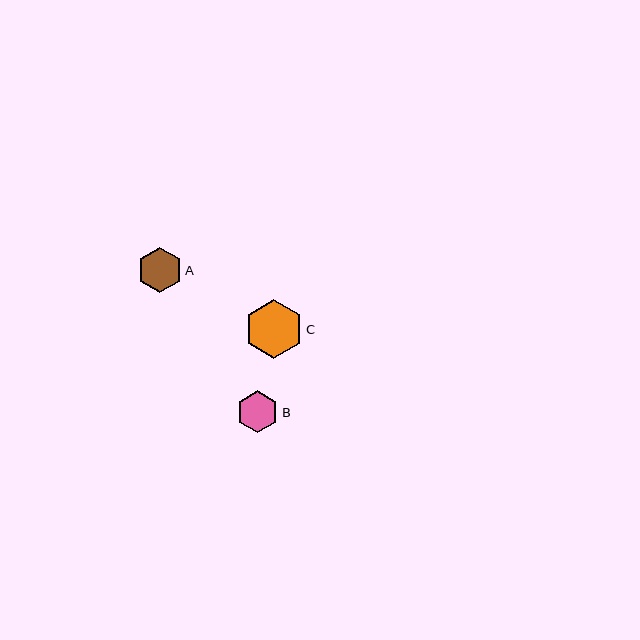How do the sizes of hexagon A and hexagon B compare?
Hexagon A and hexagon B are approximately the same size.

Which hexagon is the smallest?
Hexagon B is the smallest with a size of approximately 42 pixels.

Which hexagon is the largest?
Hexagon C is the largest with a size of approximately 58 pixels.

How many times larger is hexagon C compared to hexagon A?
Hexagon C is approximately 1.3 times the size of hexagon A.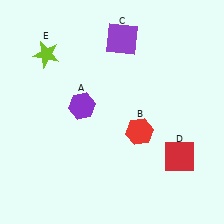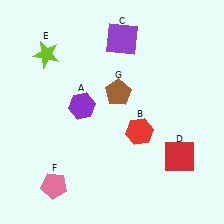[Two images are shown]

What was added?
A pink pentagon (F), a brown pentagon (G) were added in Image 2.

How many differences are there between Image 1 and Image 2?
There are 2 differences between the two images.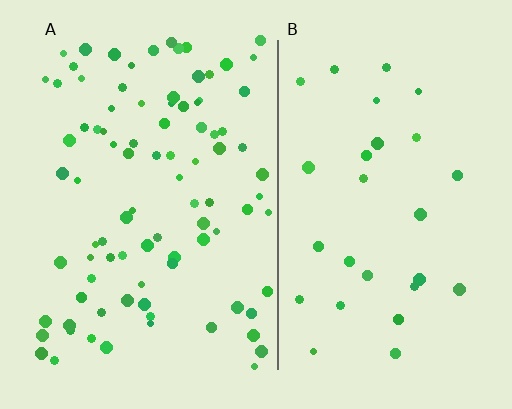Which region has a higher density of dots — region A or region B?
A (the left).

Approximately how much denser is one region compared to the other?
Approximately 3.2× — region A over region B.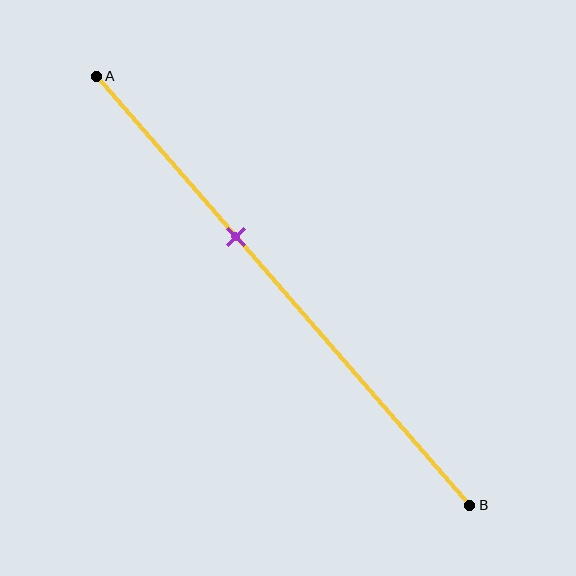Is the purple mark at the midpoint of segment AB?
No, the mark is at about 35% from A, not at the 50% midpoint.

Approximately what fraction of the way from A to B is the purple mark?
The purple mark is approximately 35% of the way from A to B.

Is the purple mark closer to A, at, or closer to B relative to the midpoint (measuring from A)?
The purple mark is closer to point A than the midpoint of segment AB.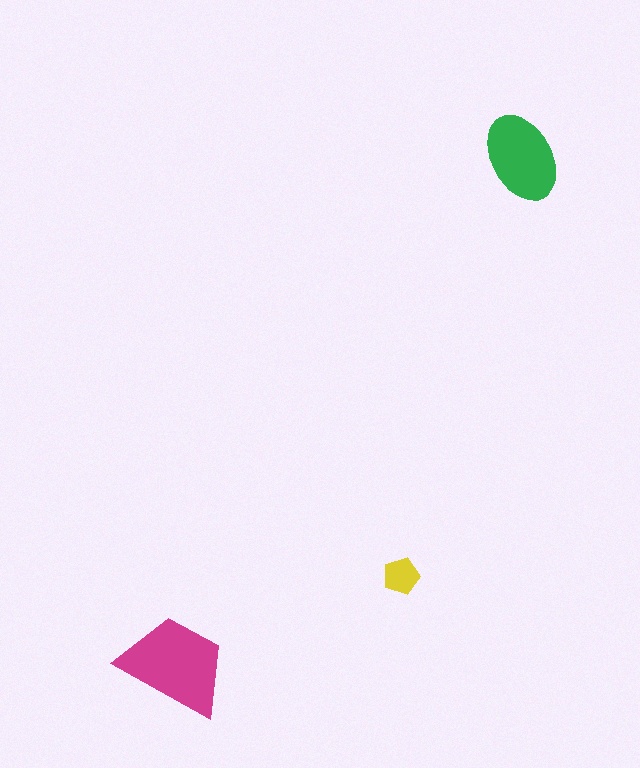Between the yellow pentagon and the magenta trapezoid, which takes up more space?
The magenta trapezoid.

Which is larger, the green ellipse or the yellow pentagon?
The green ellipse.